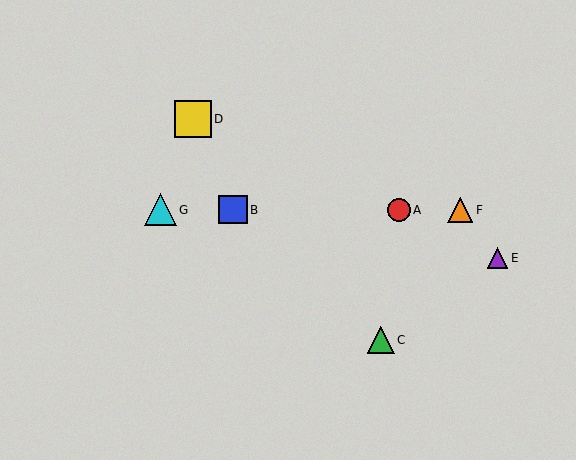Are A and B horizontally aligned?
Yes, both are at y≈210.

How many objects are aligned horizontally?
4 objects (A, B, F, G) are aligned horizontally.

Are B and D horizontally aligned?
No, B is at y≈210 and D is at y≈119.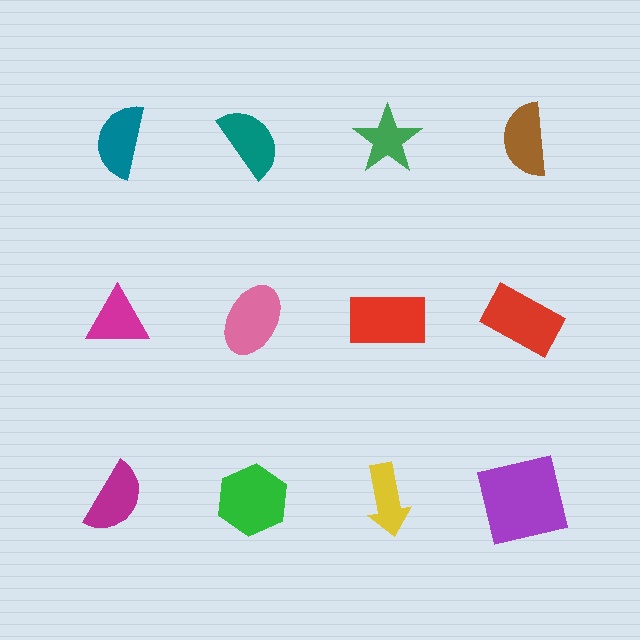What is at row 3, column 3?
A yellow arrow.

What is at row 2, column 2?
A pink ellipse.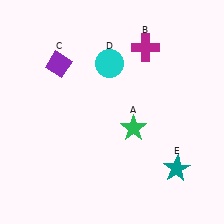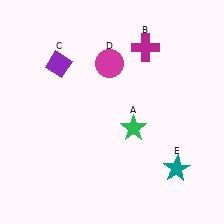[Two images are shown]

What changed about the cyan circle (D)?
In Image 1, D is cyan. In Image 2, it changed to magenta.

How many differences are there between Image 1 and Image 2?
There is 1 difference between the two images.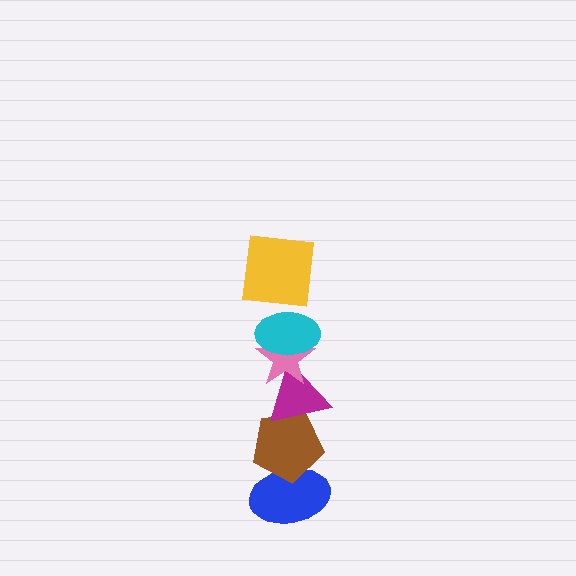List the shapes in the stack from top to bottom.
From top to bottom: the yellow square, the cyan ellipse, the pink star, the magenta triangle, the brown pentagon, the blue ellipse.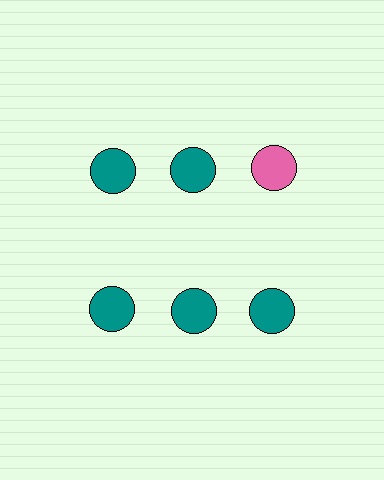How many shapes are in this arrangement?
There are 6 shapes arranged in a grid pattern.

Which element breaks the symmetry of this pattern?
The pink circle in the top row, center column breaks the symmetry. All other shapes are teal circles.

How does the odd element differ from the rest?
It has a different color: pink instead of teal.